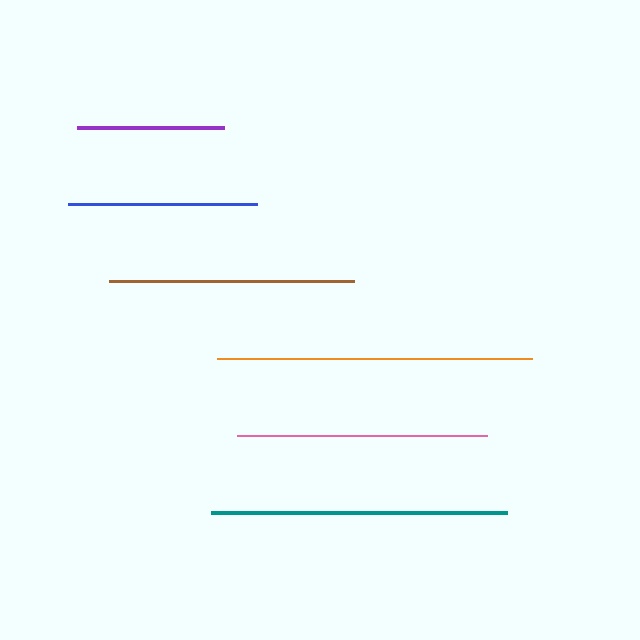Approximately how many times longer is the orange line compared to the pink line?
The orange line is approximately 1.3 times the length of the pink line.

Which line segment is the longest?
The orange line is the longest at approximately 315 pixels.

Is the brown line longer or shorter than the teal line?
The teal line is longer than the brown line.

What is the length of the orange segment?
The orange segment is approximately 315 pixels long.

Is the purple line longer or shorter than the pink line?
The pink line is longer than the purple line.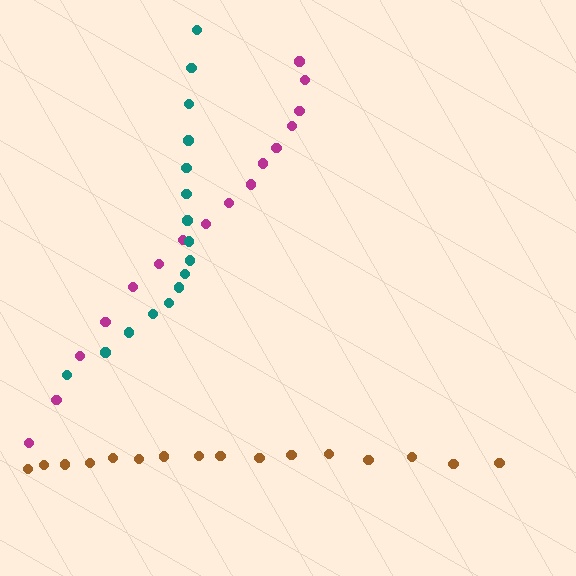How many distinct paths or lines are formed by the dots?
There are 3 distinct paths.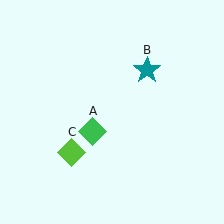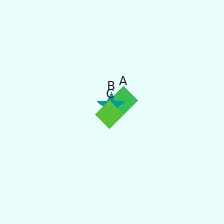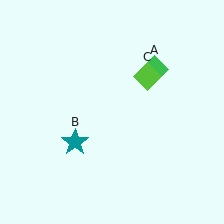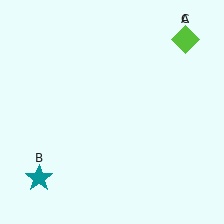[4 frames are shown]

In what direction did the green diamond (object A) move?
The green diamond (object A) moved up and to the right.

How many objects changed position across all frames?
3 objects changed position: green diamond (object A), teal star (object B), lime diamond (object C).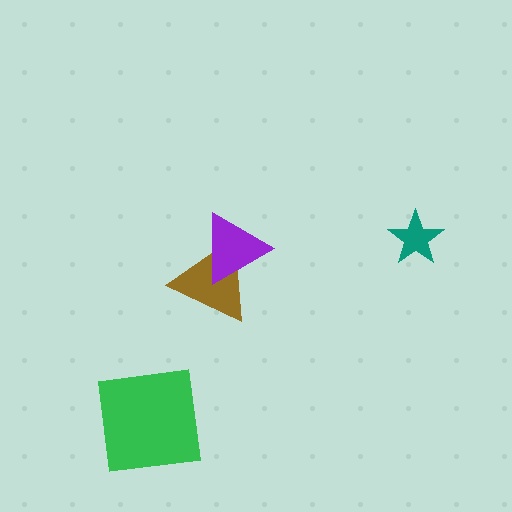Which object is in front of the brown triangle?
The purple triangle is in front of the brown triangle.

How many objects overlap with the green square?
0 objects overlap with the green square.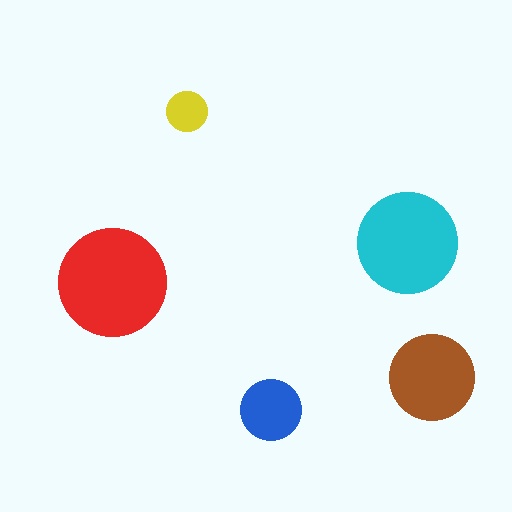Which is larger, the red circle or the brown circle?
The red one.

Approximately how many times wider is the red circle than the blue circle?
About 2 times wider.